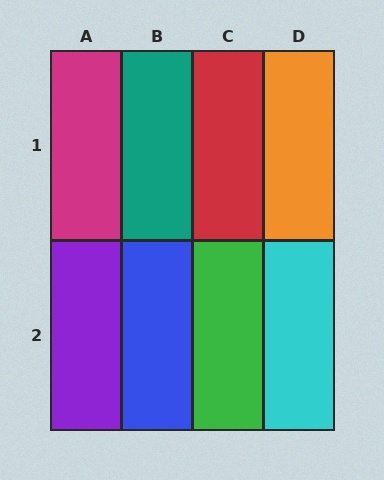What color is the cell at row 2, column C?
Green.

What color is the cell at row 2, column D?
Cyan.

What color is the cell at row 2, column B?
Blue.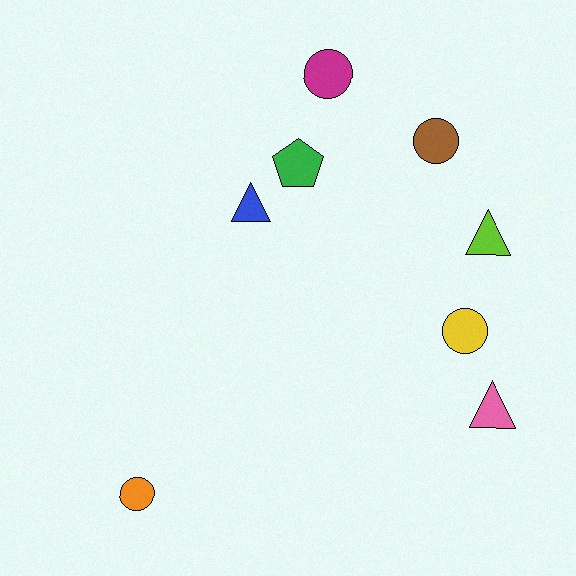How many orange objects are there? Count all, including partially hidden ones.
There is 1 orange object.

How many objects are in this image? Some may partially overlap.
There are 8 objects.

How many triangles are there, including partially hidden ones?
There are 3 triangles.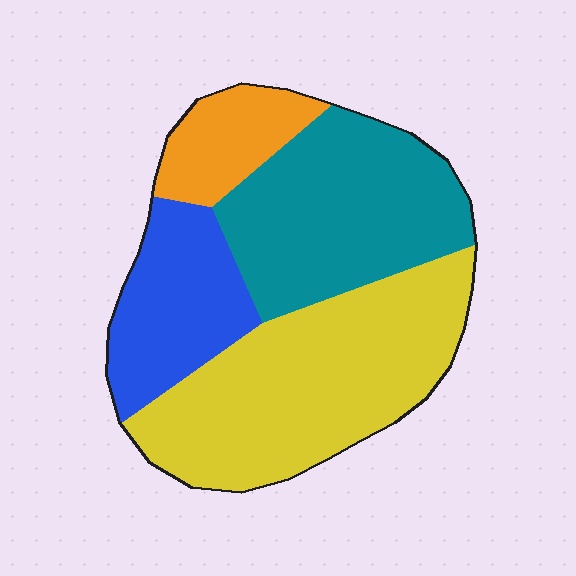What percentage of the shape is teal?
Teal covers roughly 30% of the shape.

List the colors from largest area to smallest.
From largest to smallest: yellow, teal, blue, orange.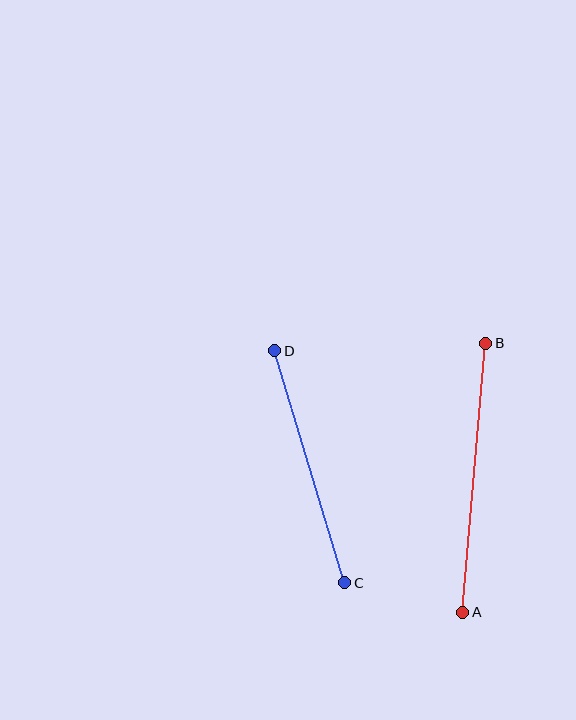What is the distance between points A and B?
The distance is approximately 270 pixels.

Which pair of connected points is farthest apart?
Points A and B are farthest apart.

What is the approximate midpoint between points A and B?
The midpoint is at approximately (474, 478) pixels.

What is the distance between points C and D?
The distance is approximately 242 pixels.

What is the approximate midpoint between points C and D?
The midpoint is at approximately (310, 467) pixels.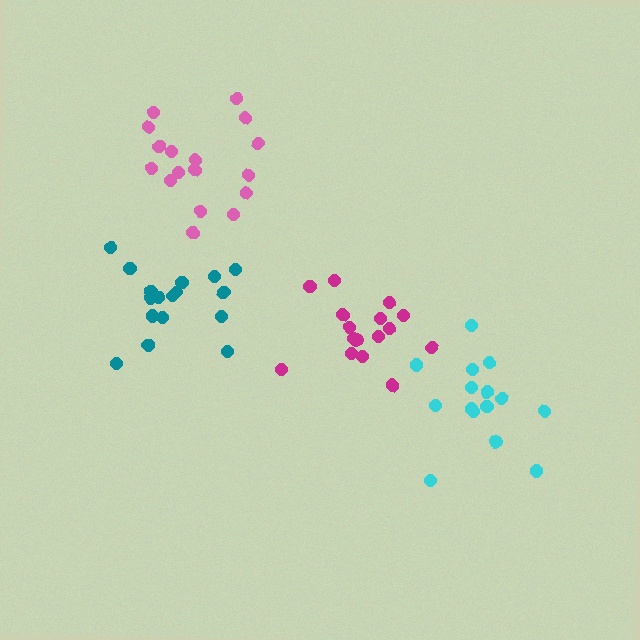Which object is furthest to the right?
The cyan cluster is rightmost.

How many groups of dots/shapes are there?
There are 4 groups.